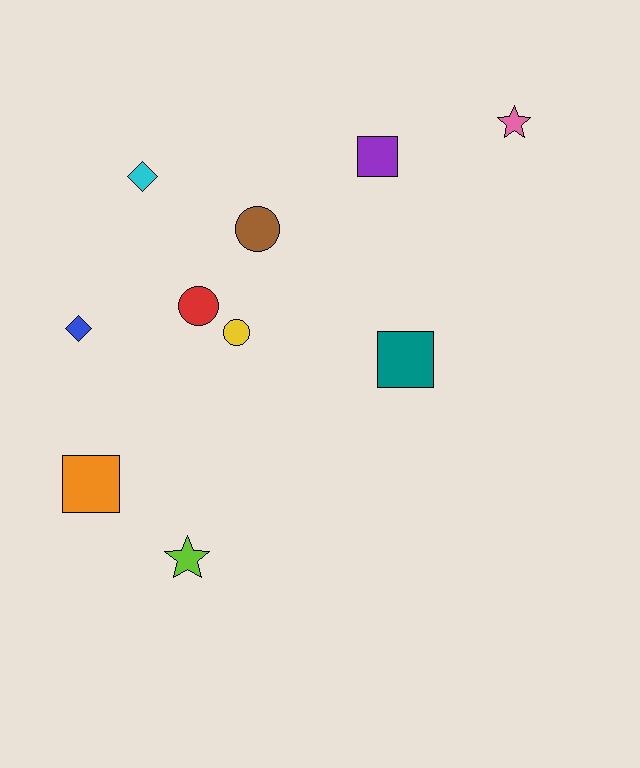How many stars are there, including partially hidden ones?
There are 2 stars.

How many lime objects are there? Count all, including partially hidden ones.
There is 1 lime object.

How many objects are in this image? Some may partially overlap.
There are 10 objects.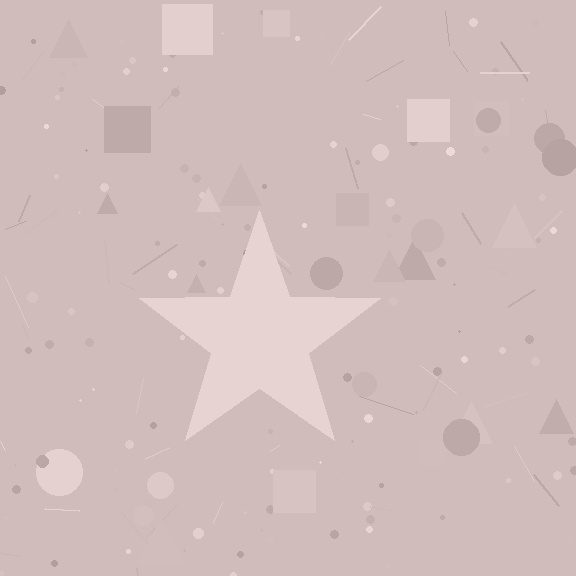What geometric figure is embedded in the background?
A star is embedded in the background.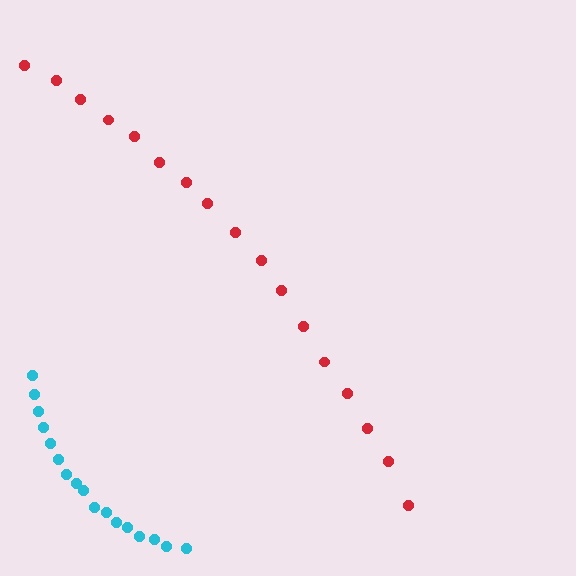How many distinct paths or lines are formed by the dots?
There are 2 distinct paths.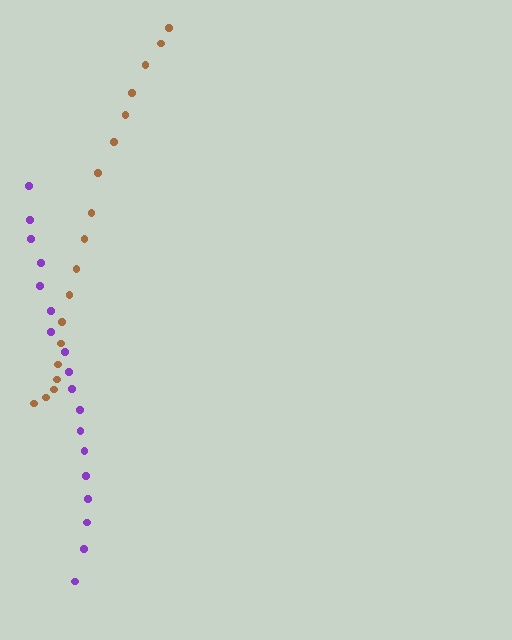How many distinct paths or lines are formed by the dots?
There are 2 distinct paths.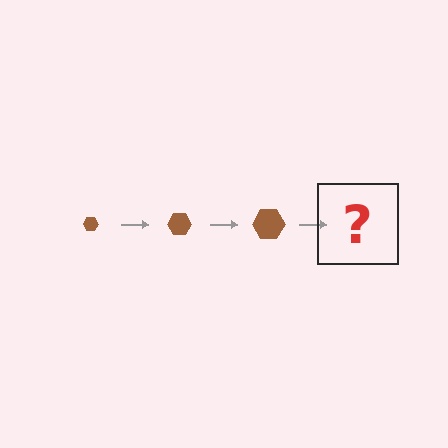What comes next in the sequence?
The next element should be a brown hexagon, larger than the previous one.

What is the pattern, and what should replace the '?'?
The pattern is that the hexagon gets progressively larger each step. The '?' should be a brown hexagon, larger than the previous one.